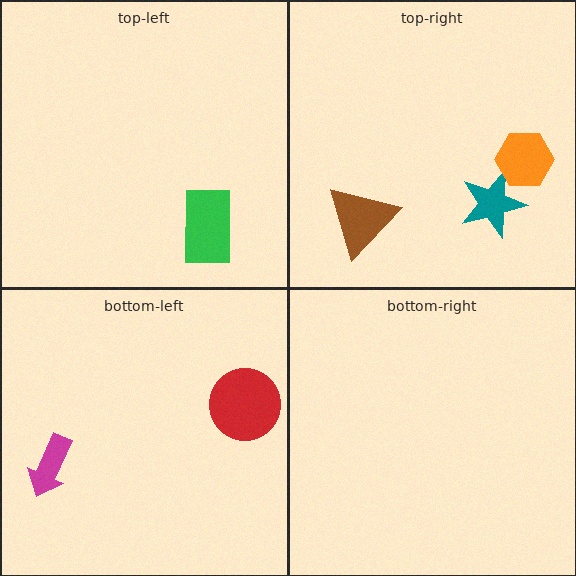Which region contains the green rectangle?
The top-left region.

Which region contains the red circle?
The bottom-left region.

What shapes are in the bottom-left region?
The magenta arrow, the red circle.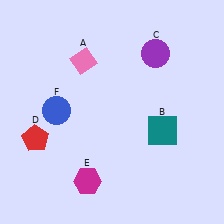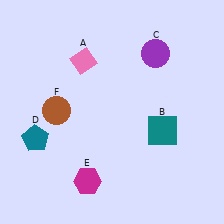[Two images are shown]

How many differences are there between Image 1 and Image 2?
There are 2 differences between the two images.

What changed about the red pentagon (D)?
In Image 1, D is red. In Image 2, it changed to teal.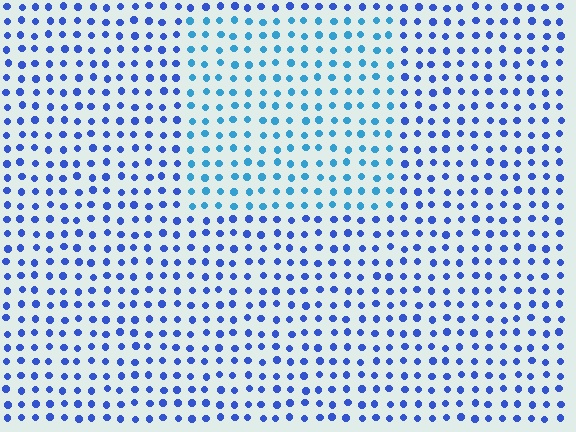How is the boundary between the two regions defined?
The boundary is defined purely by a slight shift in hue (about 30 degrees). Spacing, size, and orientation are identical on both sides.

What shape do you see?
I see a rectangle.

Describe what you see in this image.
The image is filled with small blue elements in a uniform arrangement. A rectangle-shaped region is visible where the elements are tinted to a slightly different hue, forming a subtle color boundary.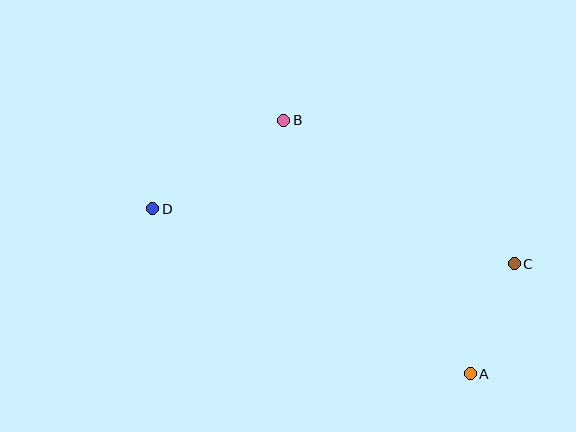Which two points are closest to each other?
Points A and C are closest to each other.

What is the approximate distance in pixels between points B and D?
The distance between B and D is approximately 158 pixels.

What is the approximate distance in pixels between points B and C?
The distance between B and C is approximately 272 pixels.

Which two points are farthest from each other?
Points C and D are farthest from each other.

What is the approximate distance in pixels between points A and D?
The distance between A and D is approximately 358 pixels.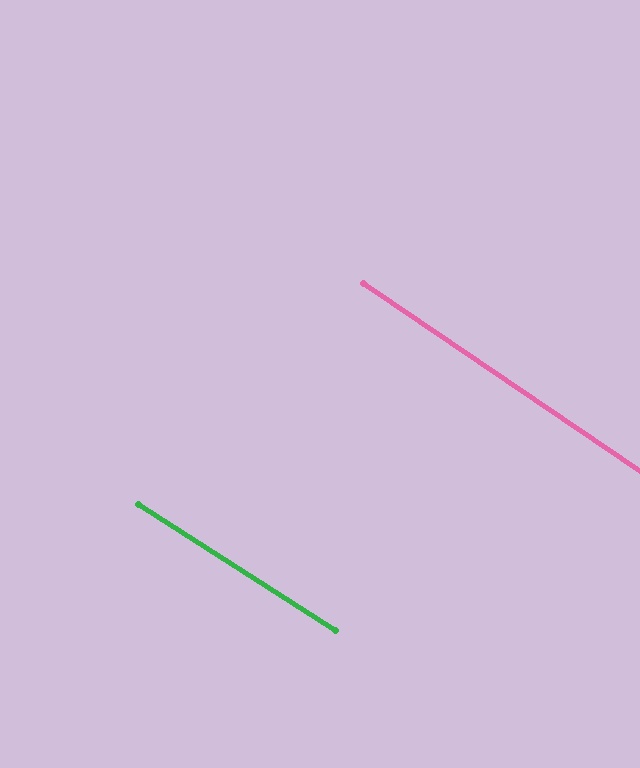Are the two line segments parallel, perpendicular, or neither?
Parallel — their directions differ by only 1.6°.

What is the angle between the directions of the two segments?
Approximately 2 degrees.